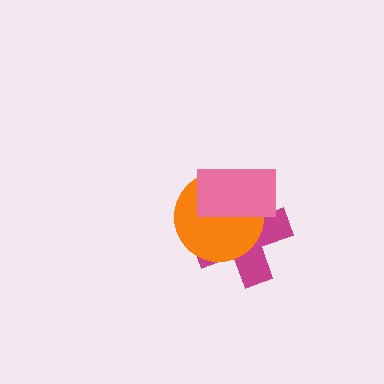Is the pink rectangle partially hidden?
No, no other shape covers it.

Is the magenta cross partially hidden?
Yes, it is partially covered by another shape.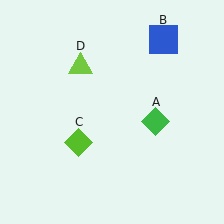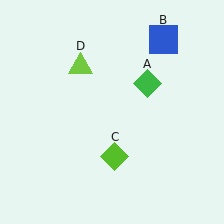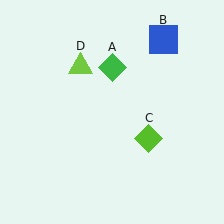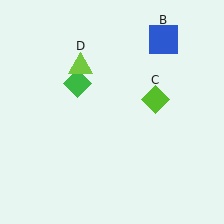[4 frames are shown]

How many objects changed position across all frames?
2 objects changed position: green diamond (object A), lime diamond (object C).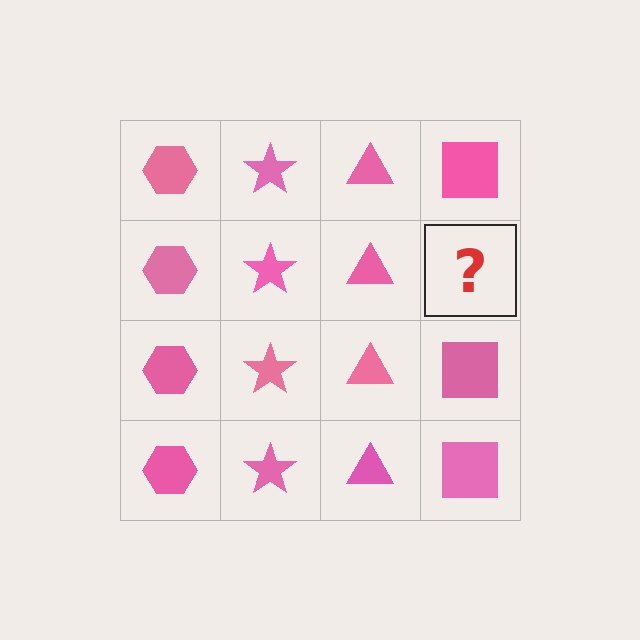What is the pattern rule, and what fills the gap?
The rule is that each column has a consistent shape. The gap should be filled with a pink square.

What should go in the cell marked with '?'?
The missing cell should contain a pink square.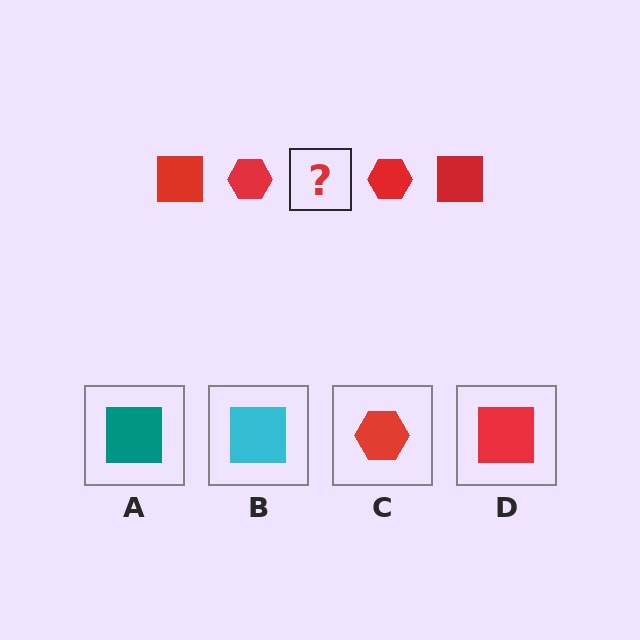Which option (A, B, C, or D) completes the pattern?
D.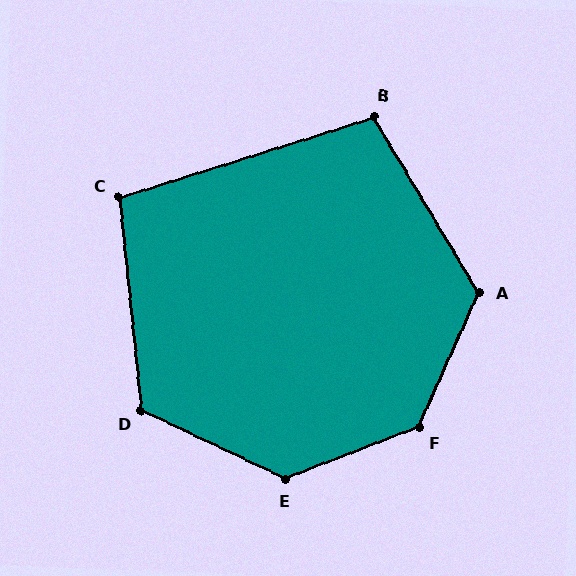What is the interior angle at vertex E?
Approximately 133 degrees (obtuse).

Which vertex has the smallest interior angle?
C, at approximately 102 degrees.